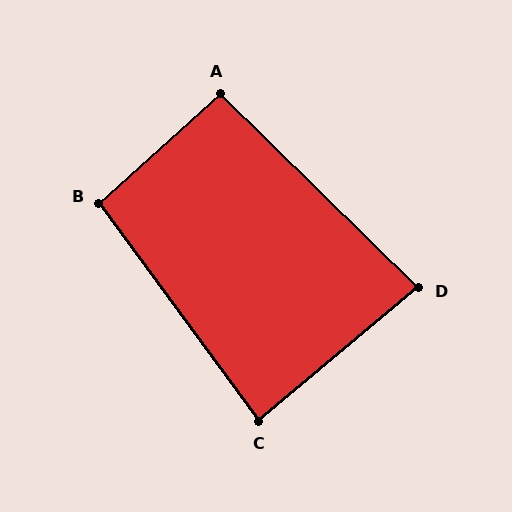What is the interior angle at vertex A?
Approximately 94 degrees (approximately right).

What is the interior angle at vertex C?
Approximately 86 degrees (approximately right).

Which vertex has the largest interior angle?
B, at approximately 96 degrees.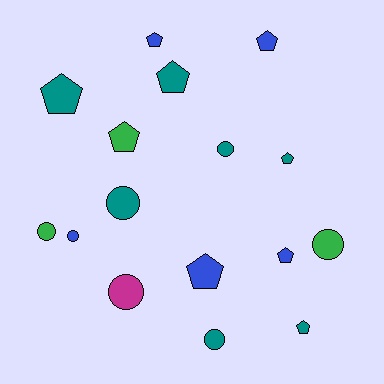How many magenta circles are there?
There is 1 magenta circle.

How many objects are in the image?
There are 16 objects.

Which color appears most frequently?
Teal, with 7 objects.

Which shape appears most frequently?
Pentagon, with 9 objects.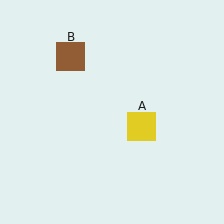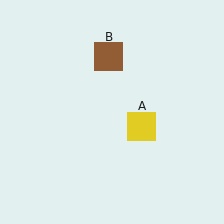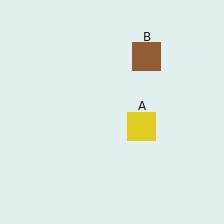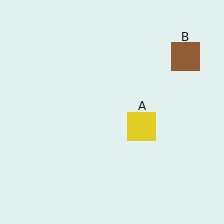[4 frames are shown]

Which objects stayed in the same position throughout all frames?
Yellow square (object A) remained stationary.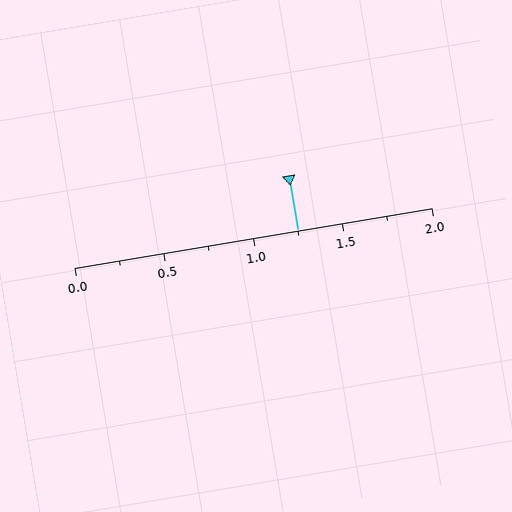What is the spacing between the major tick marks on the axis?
The major ticks are spaced 0.5 apart.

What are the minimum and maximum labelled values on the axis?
The axis runs from 0.0 to 2.0.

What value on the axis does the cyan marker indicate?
The marker indicates approximately 1.25.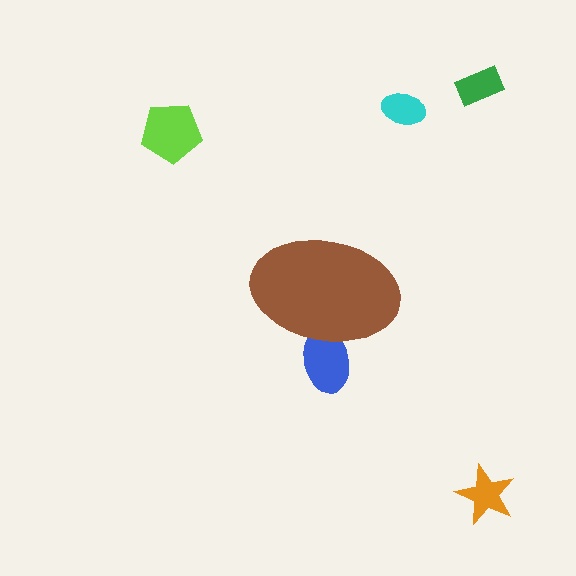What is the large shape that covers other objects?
A brown ellipse.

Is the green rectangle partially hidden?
No, the green rectangle is fully visible.